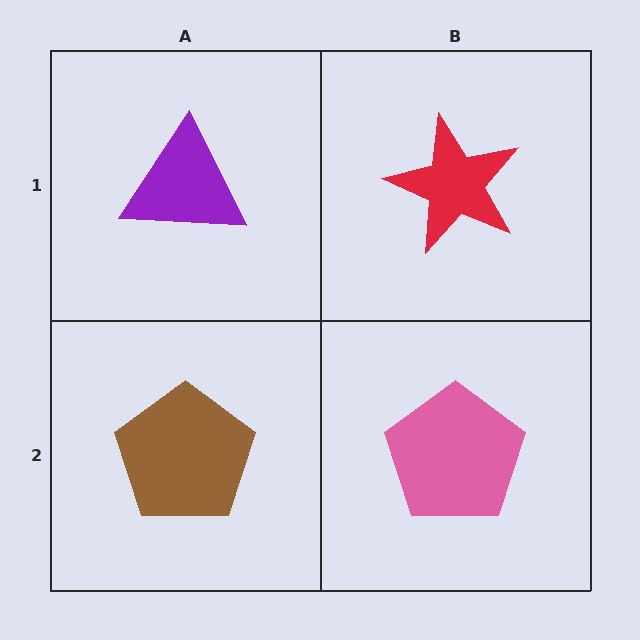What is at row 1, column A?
A purple triangle.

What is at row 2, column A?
A brown pentagon.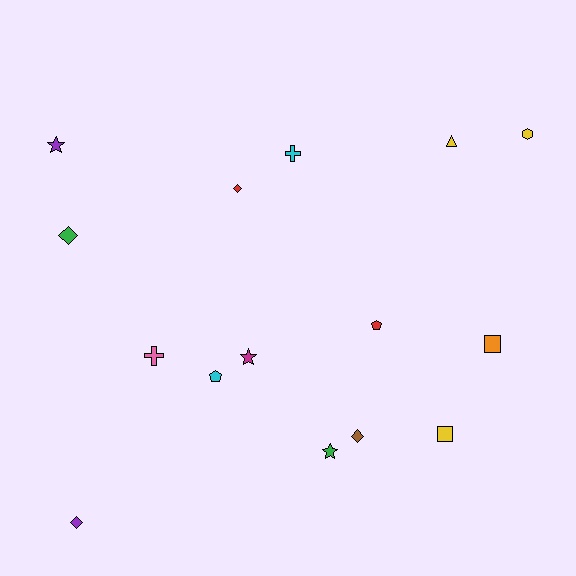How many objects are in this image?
There are 15 objects.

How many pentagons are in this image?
There are 2 pentagons.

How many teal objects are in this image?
There are no teal objects.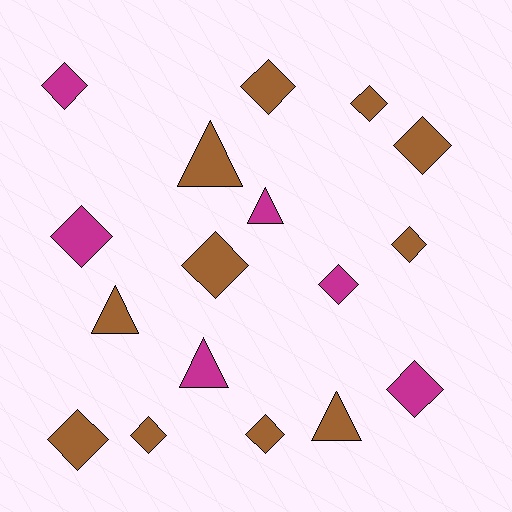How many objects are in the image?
There are 17 objects.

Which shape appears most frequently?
Diamond, with 12 objects.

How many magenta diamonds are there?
There are 4 magenta diamonds.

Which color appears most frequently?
Brown, with 11 objects.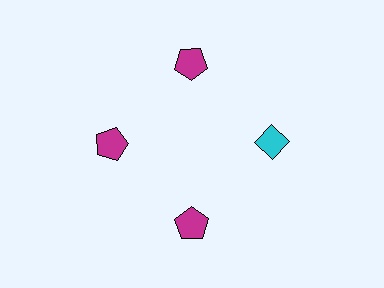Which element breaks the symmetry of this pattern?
The cyan diamond at roughly the 3 o'clock position breaks the symmetry. All other shapes are magenta pentagons.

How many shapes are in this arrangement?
There are 4 shapes arranged in a ring pattern.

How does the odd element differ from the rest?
It differs in both color (cyan instead of magenta) and shape (diamond instead of pentagon).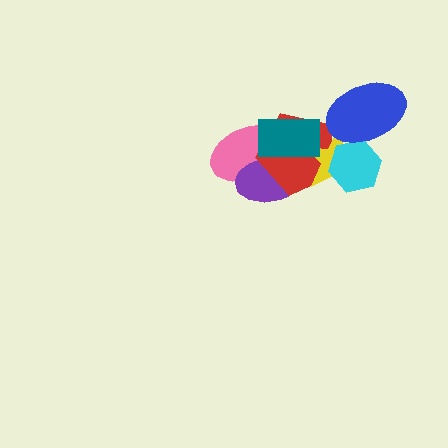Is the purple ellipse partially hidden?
Yes, it is partially covered by another shape.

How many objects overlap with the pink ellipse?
3 objects overlap with the pink ellipse.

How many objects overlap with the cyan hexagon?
3 objects overlap with the cyan hexagon.